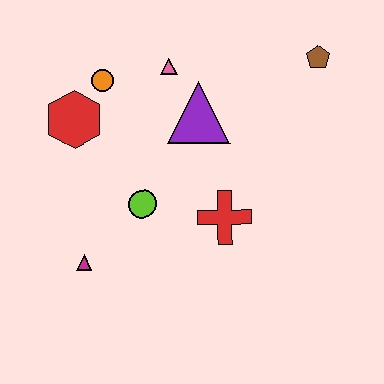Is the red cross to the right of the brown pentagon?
No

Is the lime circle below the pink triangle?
Yes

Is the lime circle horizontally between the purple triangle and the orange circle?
Yes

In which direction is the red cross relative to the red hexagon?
The red cross is to the right of the red hexagon.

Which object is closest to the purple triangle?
The pink triangle is closest to the purple triangle.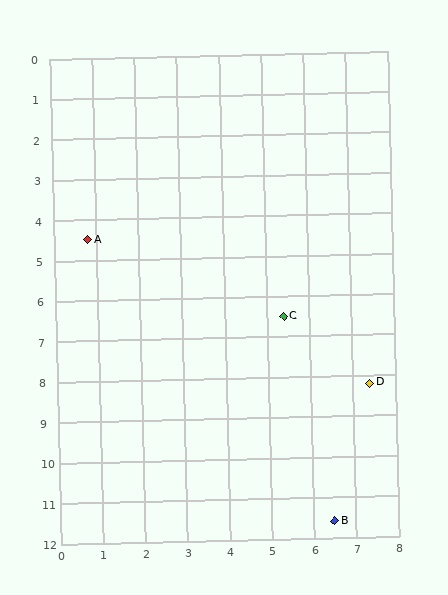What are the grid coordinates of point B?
Point B is at approximately (6.5, 11.6).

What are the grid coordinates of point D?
Point D is at approximately (7.4, 8.2).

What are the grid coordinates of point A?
Point A is at approximately (0.8, 4.5).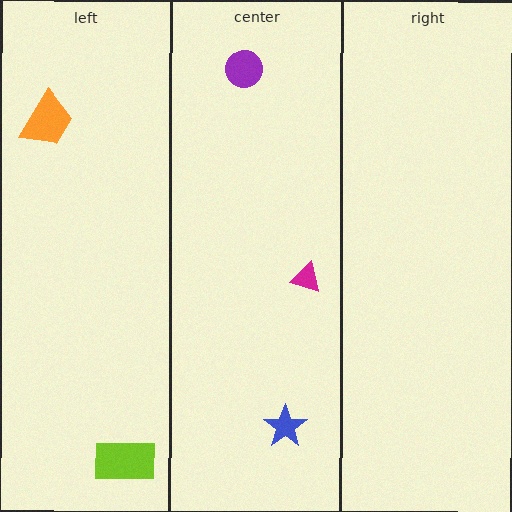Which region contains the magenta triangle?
The center region.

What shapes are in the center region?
The blue star, the magenta triangle, the purple circle.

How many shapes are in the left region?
2.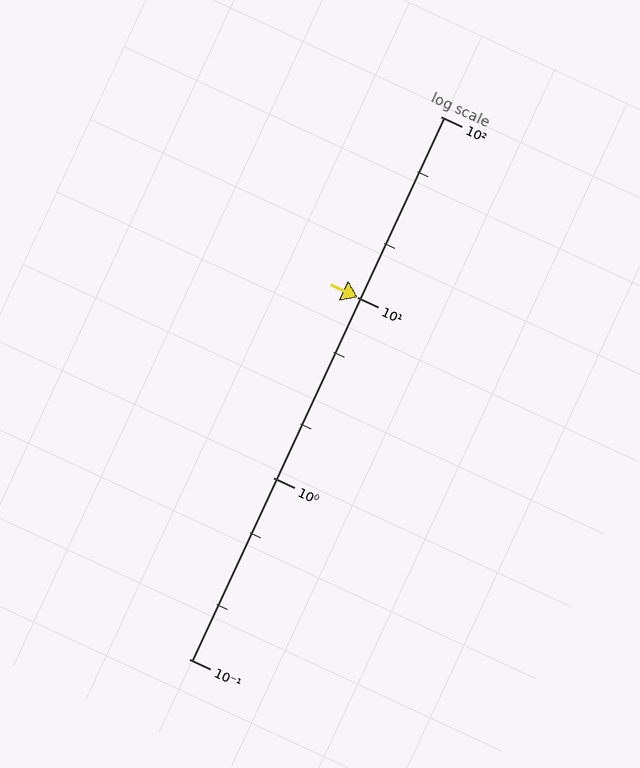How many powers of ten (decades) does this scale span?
The scale spans 3 decades, from 0.1 to 100.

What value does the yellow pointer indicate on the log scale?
The pointer indicates approximately 10.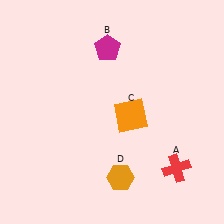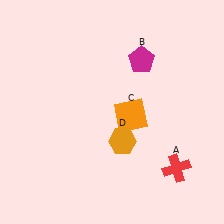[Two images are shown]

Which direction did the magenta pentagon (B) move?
The magenta pentagon (B) moved right.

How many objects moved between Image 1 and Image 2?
2 objects moved between the two images.